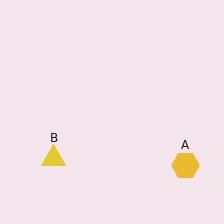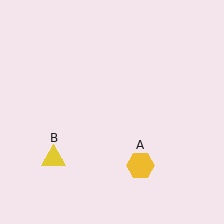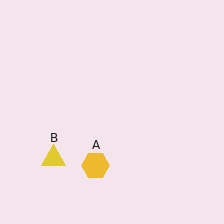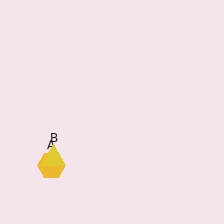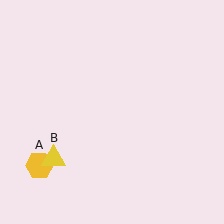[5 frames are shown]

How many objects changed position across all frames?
1 object changed position: yellow hexagon (object A).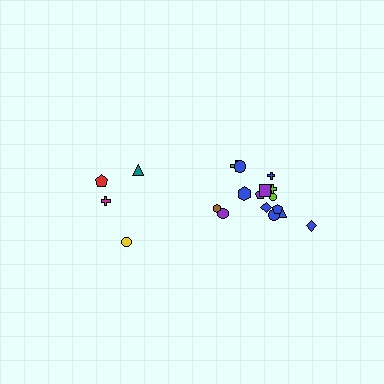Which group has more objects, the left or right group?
The right group.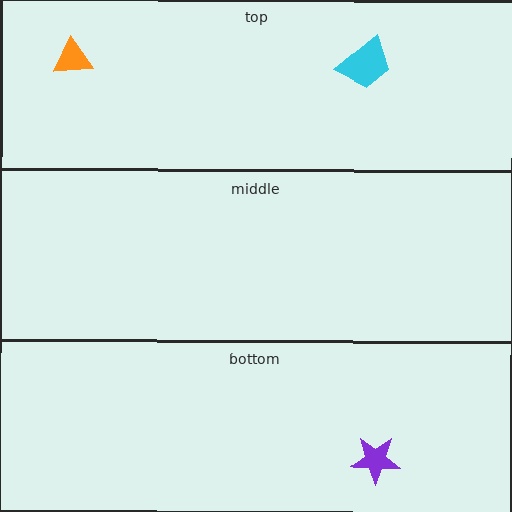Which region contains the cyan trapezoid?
The top region.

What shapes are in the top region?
The orange triangle, the cyan trapezoid.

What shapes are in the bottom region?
The purple star.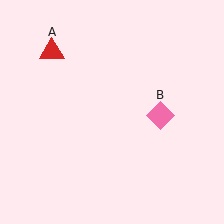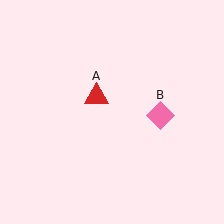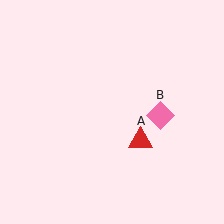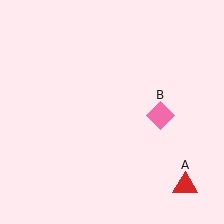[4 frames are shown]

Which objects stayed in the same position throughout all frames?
Pink diamond (object B) remained stationary.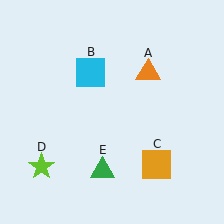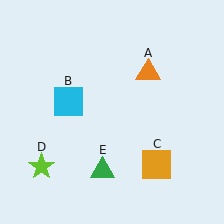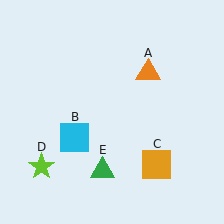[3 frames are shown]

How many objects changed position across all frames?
1 object changed position: cyan square (object B).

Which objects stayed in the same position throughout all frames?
Orange triangle (object A) and orange square (object C) and lime star (object D) and green triangle (object E) remained stationary.